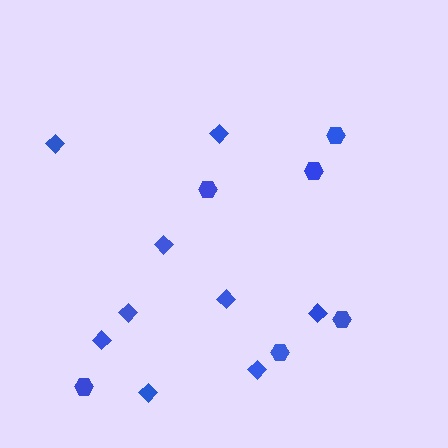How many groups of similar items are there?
There are 2 groups: one group of hexagons (6) and one group of diamonds (9).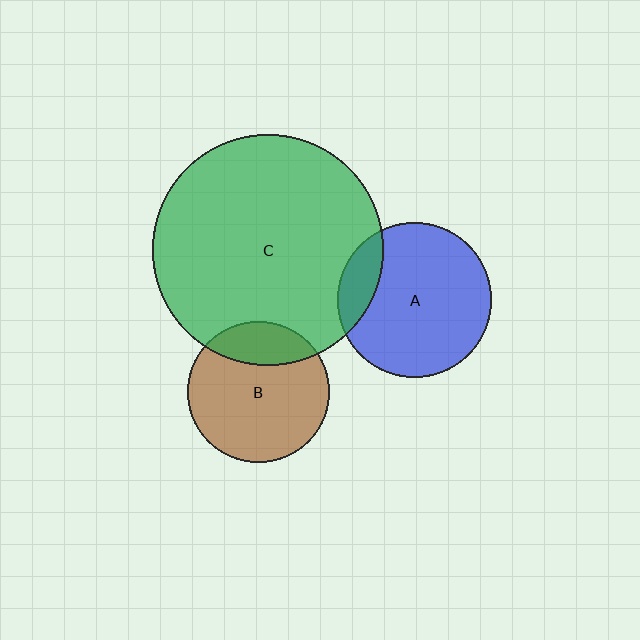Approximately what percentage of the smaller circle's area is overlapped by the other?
Approximately 20%.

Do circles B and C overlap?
Yes.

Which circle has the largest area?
Circle C (green).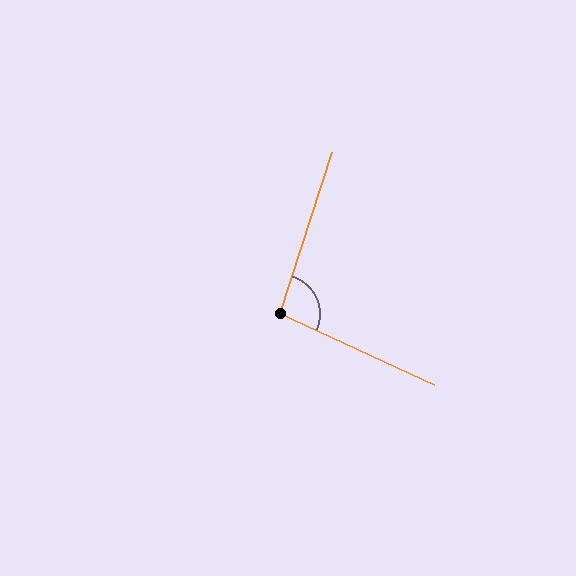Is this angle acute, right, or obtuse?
It is obtuse.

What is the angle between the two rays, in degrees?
Approximately 97 degrees.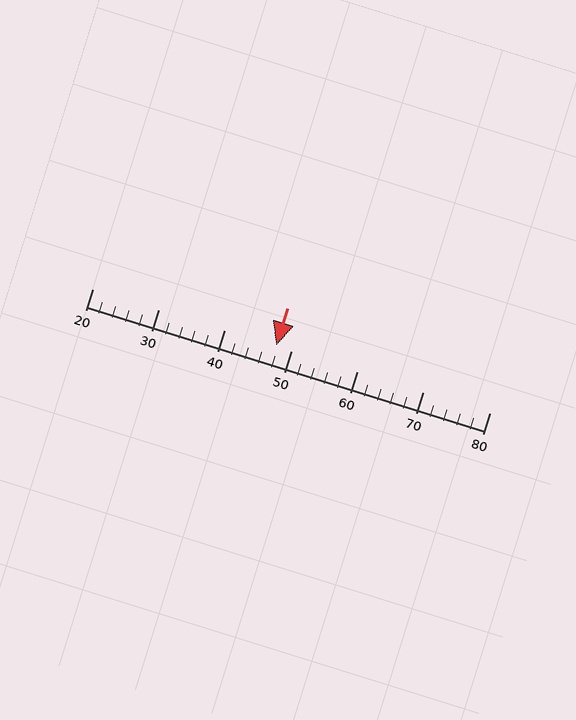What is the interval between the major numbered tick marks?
The major tick marks are spaced 10 units apart.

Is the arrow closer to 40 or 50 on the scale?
The arrow is closer to 50.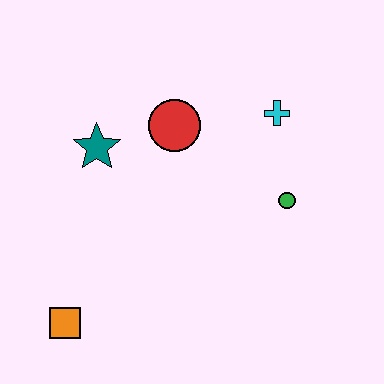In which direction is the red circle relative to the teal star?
The red circle is to the right of the teal star.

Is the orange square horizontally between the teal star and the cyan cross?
No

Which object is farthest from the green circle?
The orange square is farthest from the green circle.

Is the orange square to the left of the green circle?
Yes